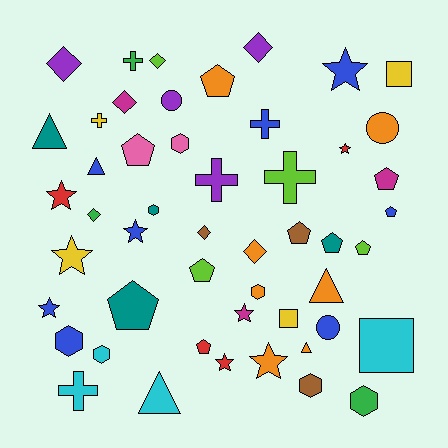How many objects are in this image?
There are 50 objects.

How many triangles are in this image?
There are 5 triangles.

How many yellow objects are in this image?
There are 4 yellow objects.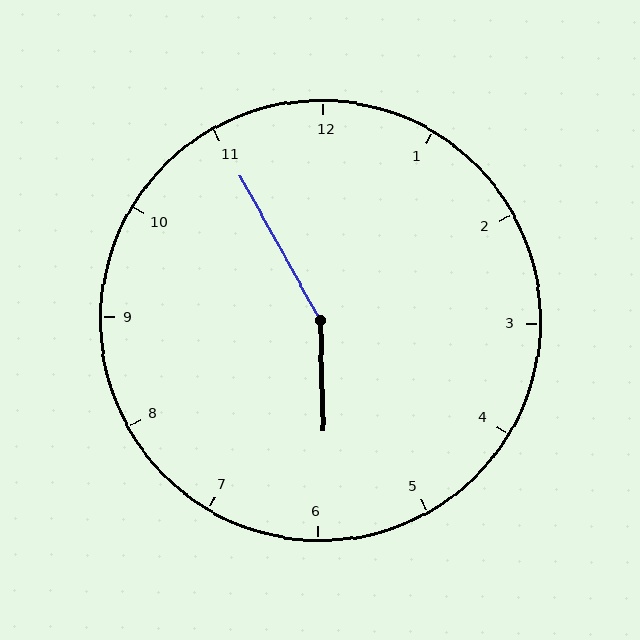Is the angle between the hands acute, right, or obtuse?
It is obtuse.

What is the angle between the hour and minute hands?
Approximately 152 degrees.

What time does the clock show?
5:55.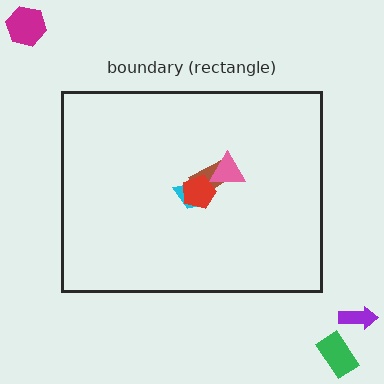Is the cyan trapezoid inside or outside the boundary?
Inside.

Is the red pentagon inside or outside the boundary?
Inside.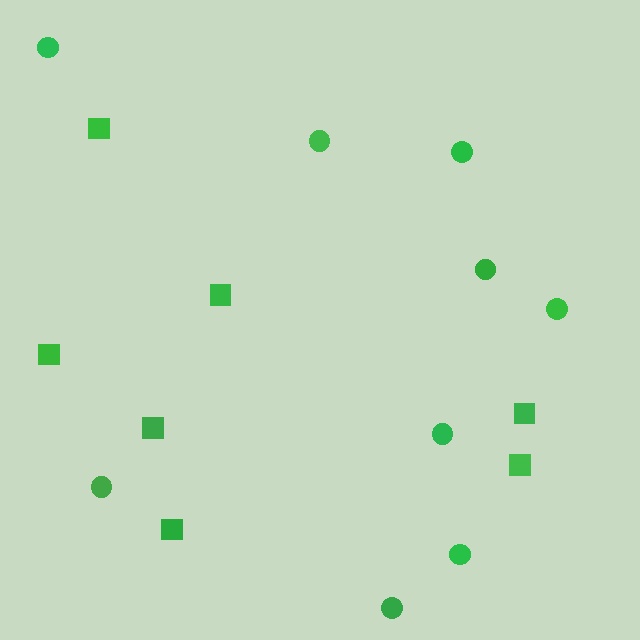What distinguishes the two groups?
There are 2 groups: one group of squares (7) and one group of circles (9).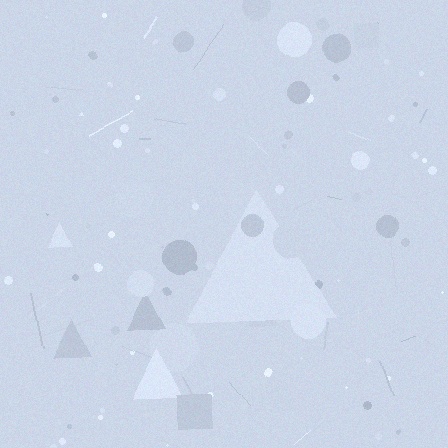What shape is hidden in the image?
A triangle is hidden in the image.